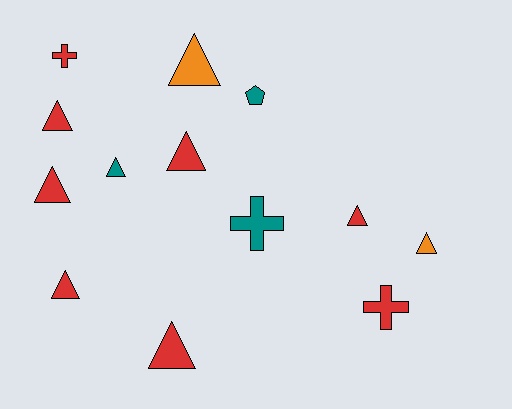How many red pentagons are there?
There are no red pentagons.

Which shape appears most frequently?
Triangle, with 9 objects.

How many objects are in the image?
There are 13 objects.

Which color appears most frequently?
Red, with 8 objects.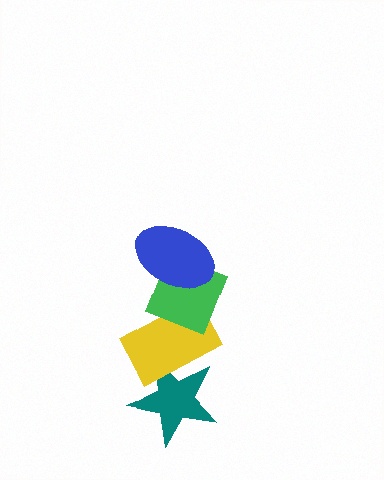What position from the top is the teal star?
The teal star is 4th from the top.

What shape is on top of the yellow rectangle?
The green diamond is on top of the yellow rectangle.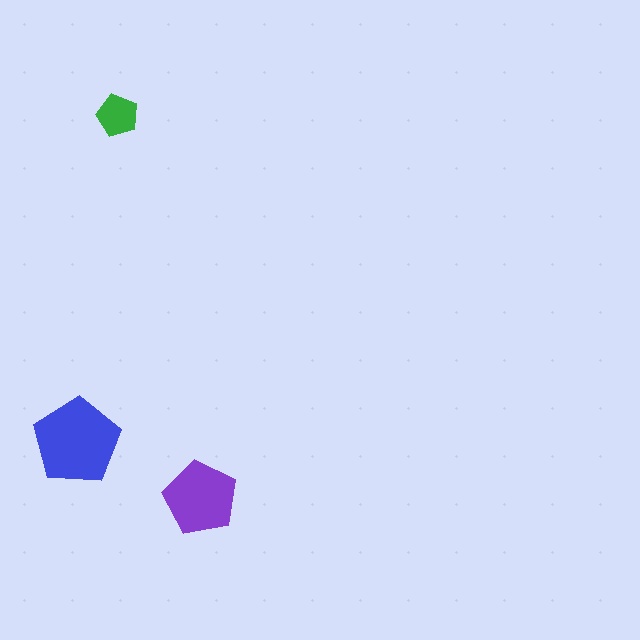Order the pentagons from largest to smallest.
the blue one, the purple one, the green one.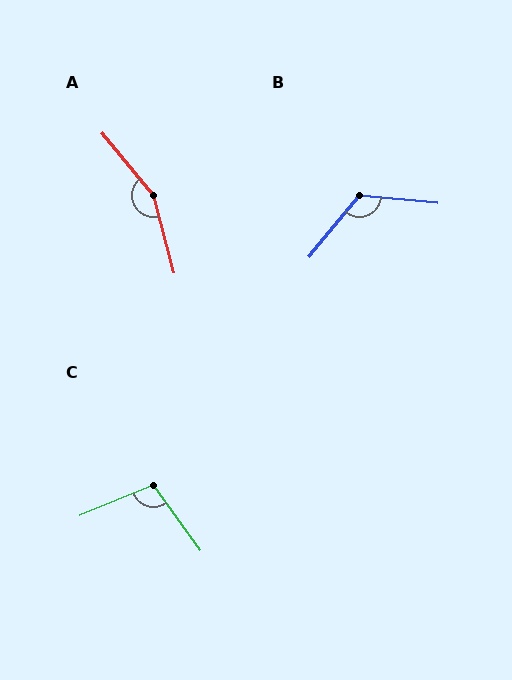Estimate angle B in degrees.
Approximately 124 degrees.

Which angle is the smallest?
C, at approximately 103 degrees.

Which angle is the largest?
A, at approximately 155 degrees.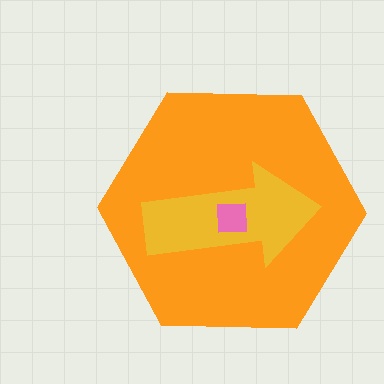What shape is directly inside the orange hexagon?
The yellow arrow.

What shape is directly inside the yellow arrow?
The pink square.